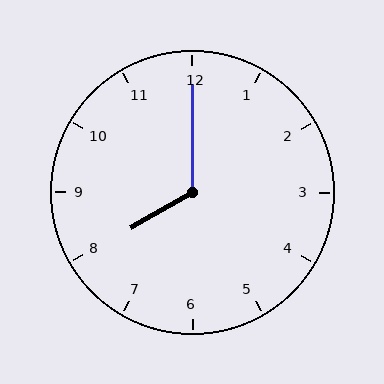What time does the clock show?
8:00.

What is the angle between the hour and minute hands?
Approximately 120 degrees.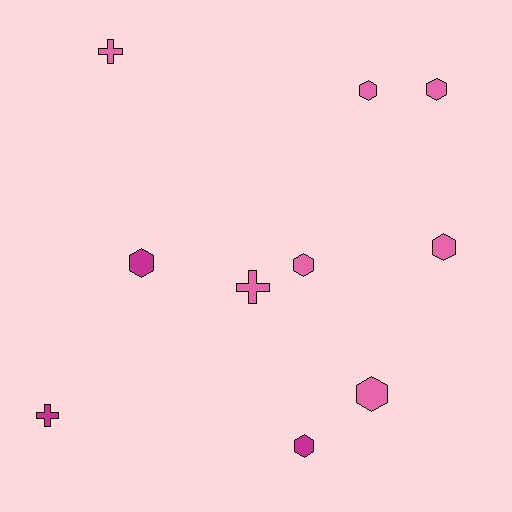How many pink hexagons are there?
There are 5 pink hexagons.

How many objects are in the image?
There are 10 objects.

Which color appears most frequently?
Pink, with 7 objects.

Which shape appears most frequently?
Hexagon, with 7 objects.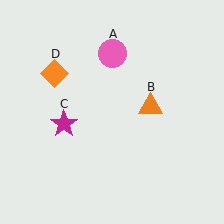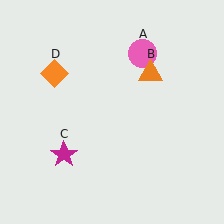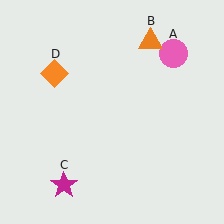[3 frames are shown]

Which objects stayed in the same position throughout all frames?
Orange diamond (object D) remained stationary.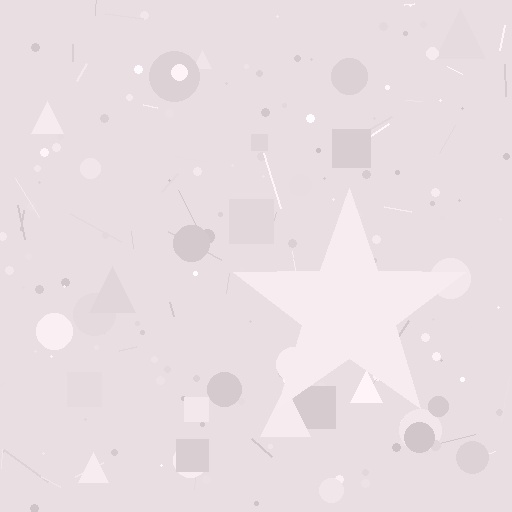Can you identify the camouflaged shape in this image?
The camouflaged shape is a star.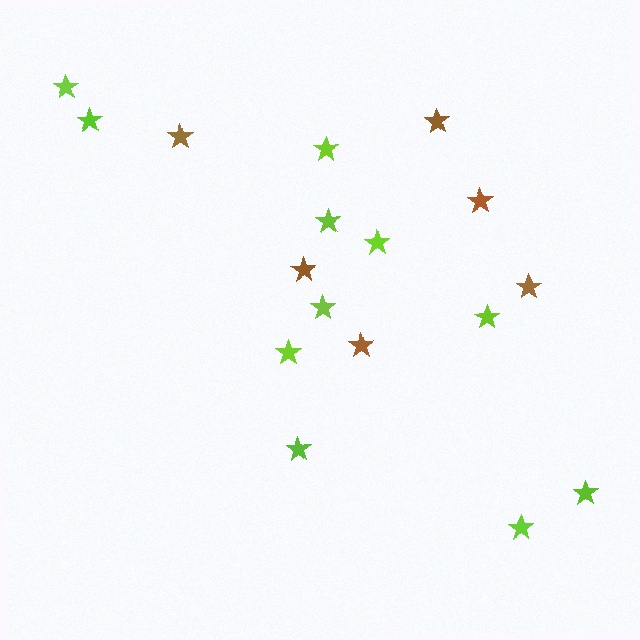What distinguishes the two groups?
There are 2 groups: one group of lime stars (11) and one group of brown stars (6).